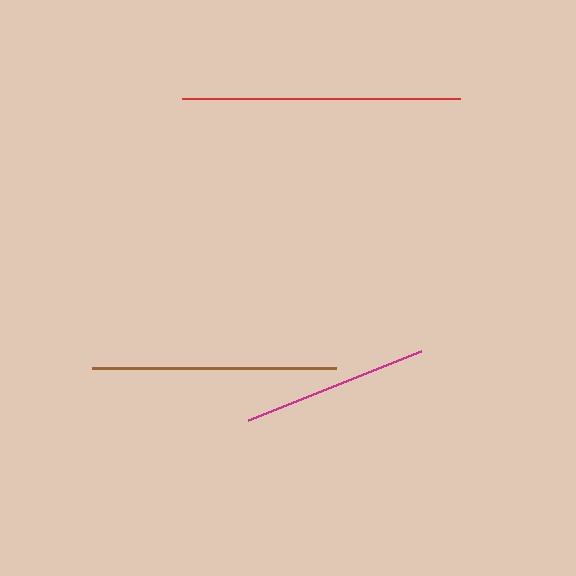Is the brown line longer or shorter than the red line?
The red line is longer than the brown line.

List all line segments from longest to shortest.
From longest to shortest: red, brown, magenta.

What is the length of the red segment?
The red segment is approximately 278 pixels long.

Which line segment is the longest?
The red line is the longest at approximately 278 pixels.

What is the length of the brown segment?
The brown segment is approximately 244 pixels long.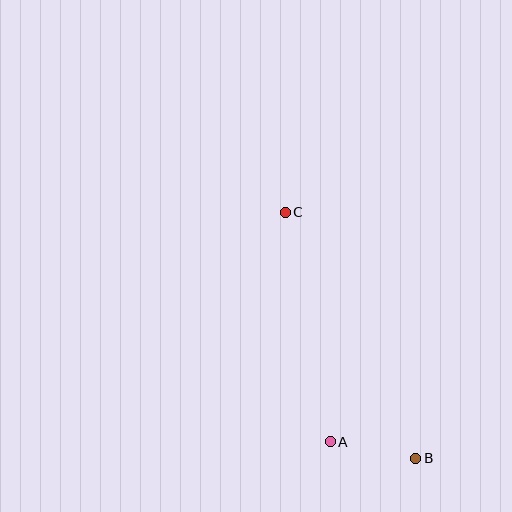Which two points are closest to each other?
Points A and B are closest to each other.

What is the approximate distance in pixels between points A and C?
The distance between A and C is approximately 234 pixels.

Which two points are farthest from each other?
Points B and C are farthest from each other.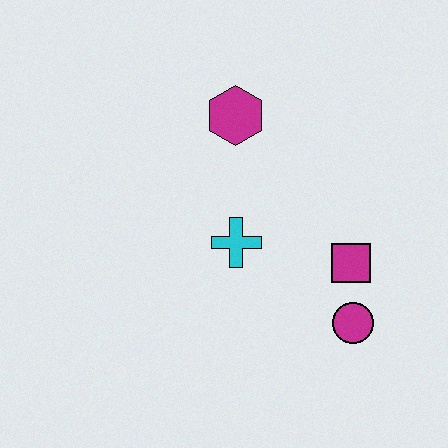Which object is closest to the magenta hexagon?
The cyan cross is closest to the magenta hexagon.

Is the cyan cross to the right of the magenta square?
No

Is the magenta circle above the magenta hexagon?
No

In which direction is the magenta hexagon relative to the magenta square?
The magenta hexagon is above the magenta square.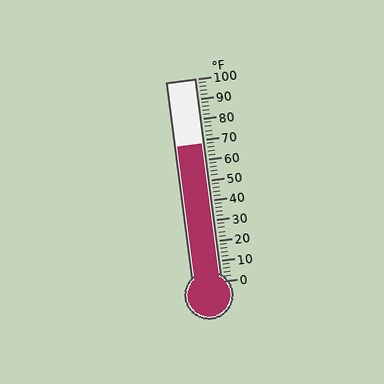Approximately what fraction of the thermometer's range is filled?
The thermometer is filled to approximately 70% of its range.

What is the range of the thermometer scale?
The thermometer scale ranges from 0°F to 100°F.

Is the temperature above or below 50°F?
The temperature is above 50°F.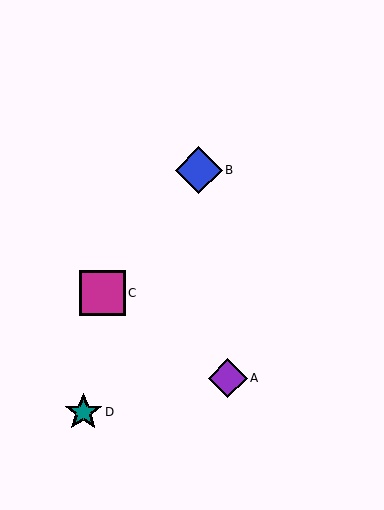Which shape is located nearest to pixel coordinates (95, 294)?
The magenta square (labeled C) at (103, 293) is nearest to that location.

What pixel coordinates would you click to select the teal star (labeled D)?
Click at (83, 412) to select the teal star D.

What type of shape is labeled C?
Shape C is a magenta square.